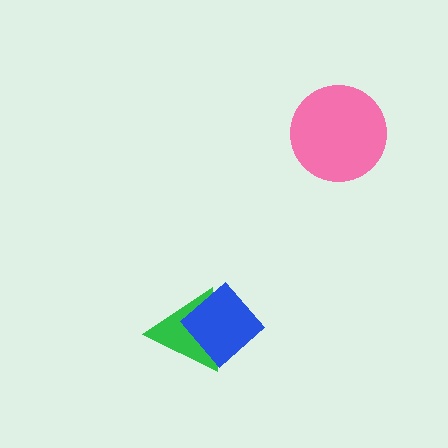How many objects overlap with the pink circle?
0 objects overlap with the pink circle.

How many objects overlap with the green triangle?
1 object overlaps with the green triangle.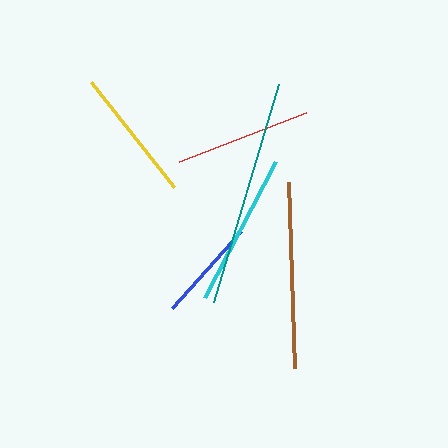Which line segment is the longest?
The teal line is the longest at approximately 228 pixels.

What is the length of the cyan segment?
The cyan segment is approximately 154 pixels long.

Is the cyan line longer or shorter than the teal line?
The teal line is longer than the cyan line.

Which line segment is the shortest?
The blue line is the shortest at approximately 103 pixels.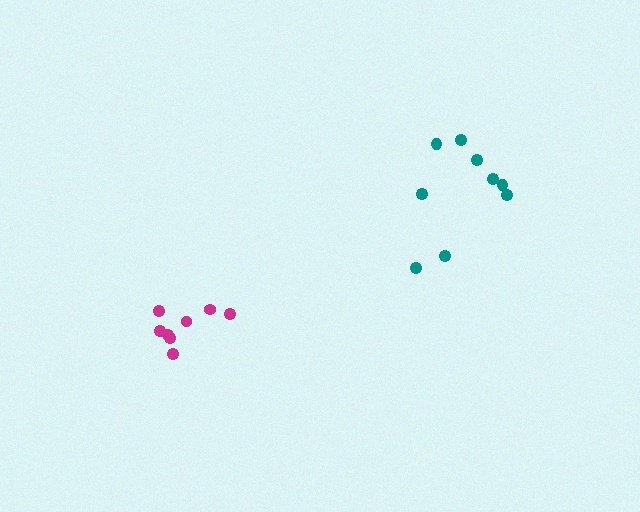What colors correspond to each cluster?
The clusters are colored: teal, magenta.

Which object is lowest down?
The magenta cluster is bottommost.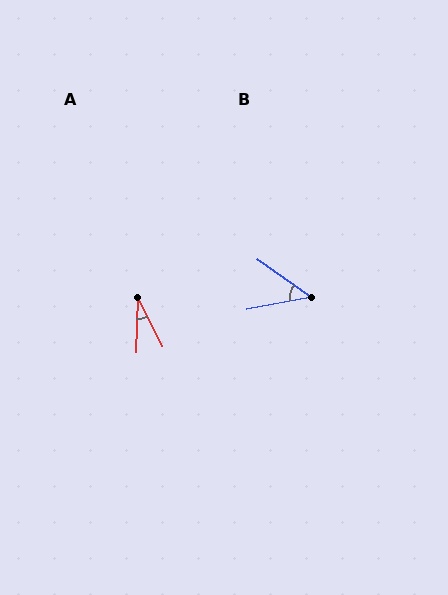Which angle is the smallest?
A, at approximately 28 degrees.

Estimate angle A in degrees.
Approximately 28 degrees.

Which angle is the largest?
B, at approximately 45 degrees.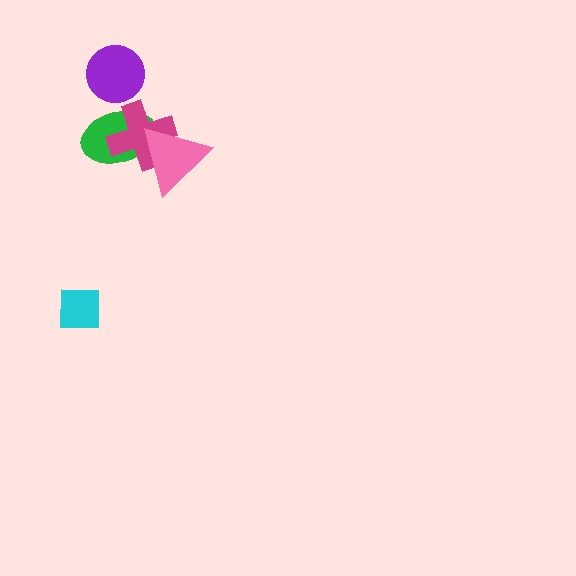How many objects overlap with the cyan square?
0 objects overlap with the cyan square.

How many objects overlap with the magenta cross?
2 objects overlap with the magenta cross.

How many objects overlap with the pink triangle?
2 objects overlap with the pink triangle.